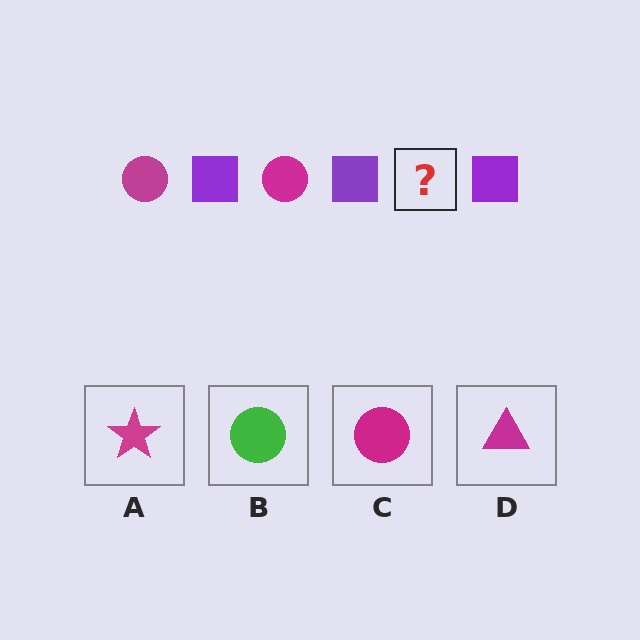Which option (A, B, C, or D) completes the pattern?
C.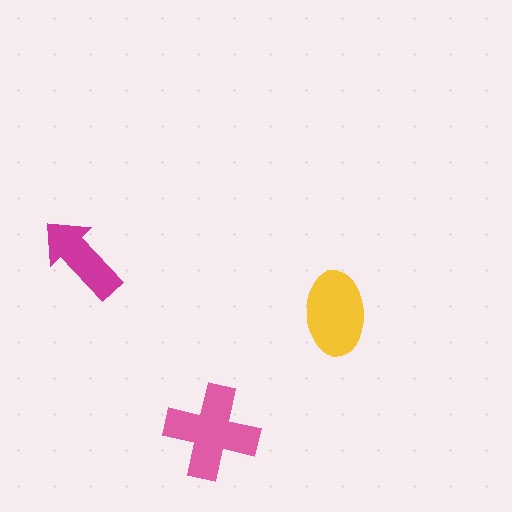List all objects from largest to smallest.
The pink cross, the yellow ellipse, the magenta arrow.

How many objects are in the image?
There are 3 objects in the image.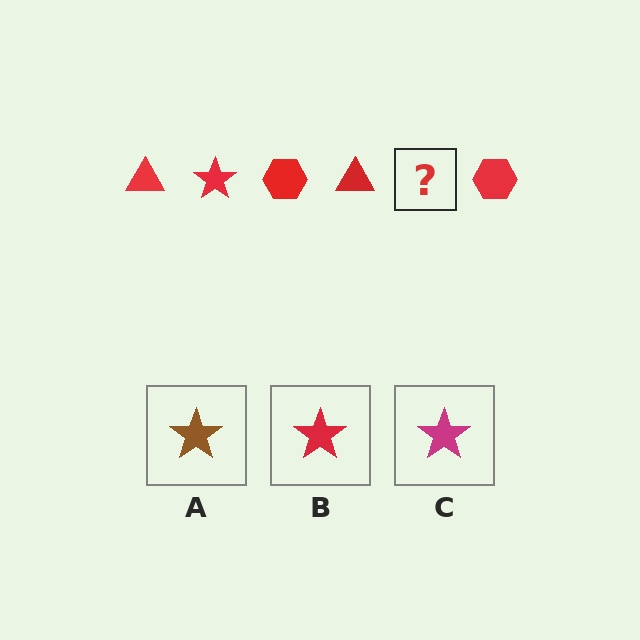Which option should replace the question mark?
Option B.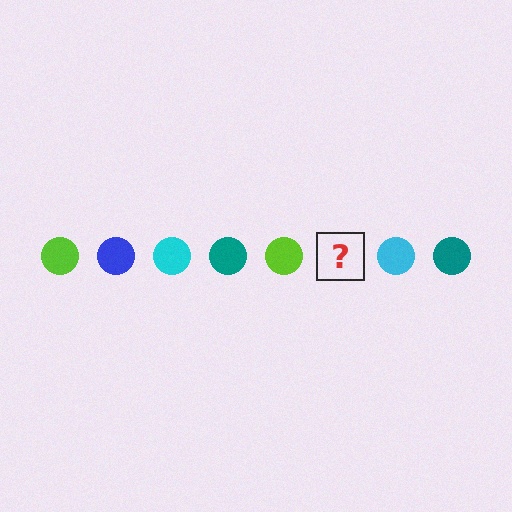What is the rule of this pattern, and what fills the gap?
The rule is that the pattern cycles through lime, blue, cyan, teal circles. The gap should be filled with a blue circle.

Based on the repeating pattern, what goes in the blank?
The blank should be a blue circle.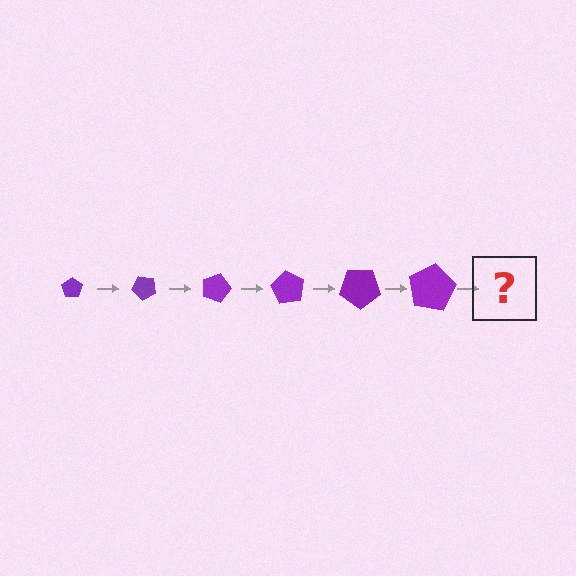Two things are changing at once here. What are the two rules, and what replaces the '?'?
The two rules are that the pentagon grows larger each step and it rotates 45 degrees each step. The '?' should be a pentagon, larger than the previous one and rotated 270 degrees from the start.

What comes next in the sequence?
The next element should be a pentagon, larger than the previous one and rotated 270 degrees from the start.